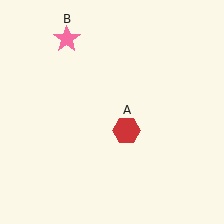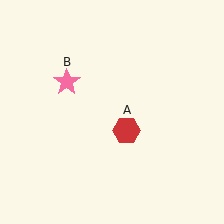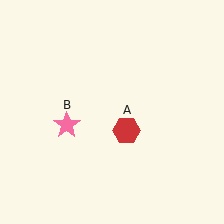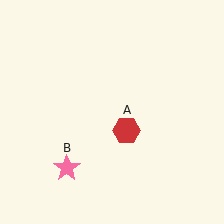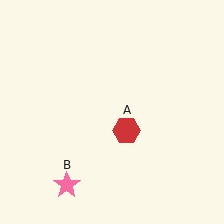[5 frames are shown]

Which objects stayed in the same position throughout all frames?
Red hexagon (object A) remained stationary.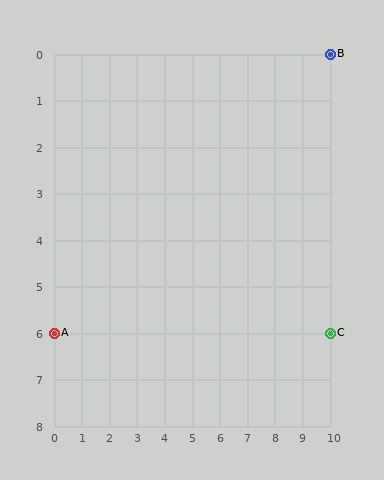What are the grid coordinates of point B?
Point B is at grid coordinates (10, 0).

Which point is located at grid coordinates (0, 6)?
Point A is at (0, 6).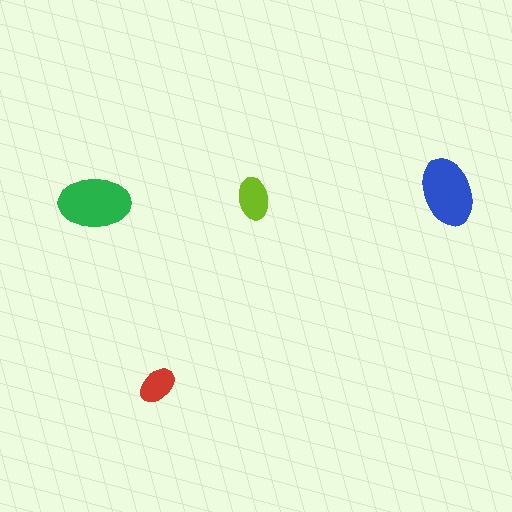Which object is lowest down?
The red ellipse is bottommost.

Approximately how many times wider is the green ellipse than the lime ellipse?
About 1.5 times wider.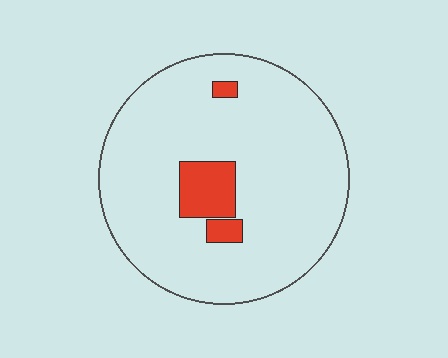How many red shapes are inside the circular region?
3.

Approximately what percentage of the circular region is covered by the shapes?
Approximately 10%.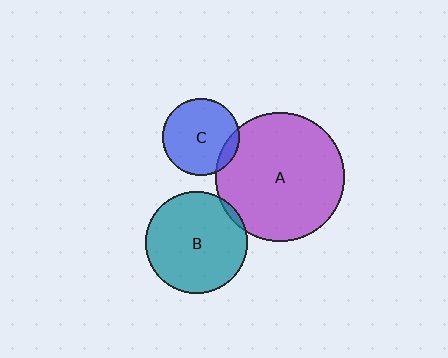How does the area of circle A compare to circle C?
Approximately 2.8 times.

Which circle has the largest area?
Circle A (purple).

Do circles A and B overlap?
Yes.